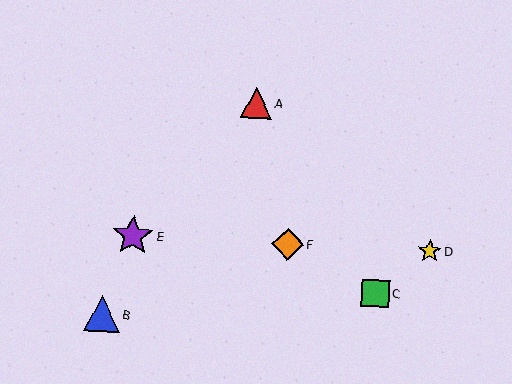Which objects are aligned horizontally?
Objects D, E, F are aligned horizontally.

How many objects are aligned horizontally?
3 objects (D, E, F) are aligned horizontally.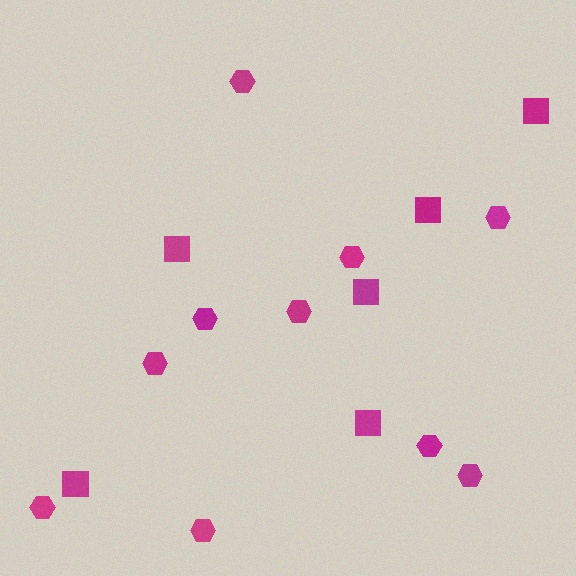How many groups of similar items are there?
There are 2 groups: one group of hexagons (10) and one group of squares (6).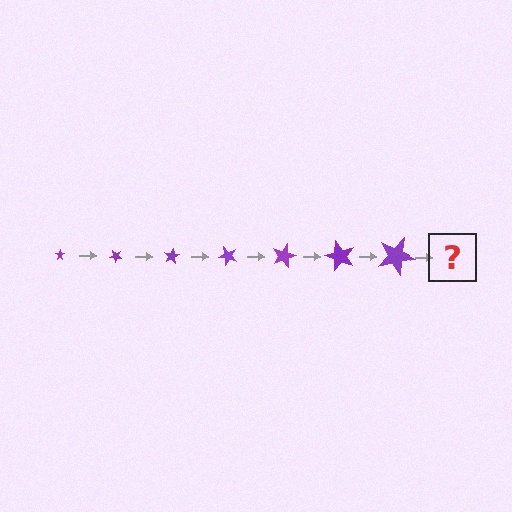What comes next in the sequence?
The next element should be a star, larger than the previous one and rotated 280 degrees from the start.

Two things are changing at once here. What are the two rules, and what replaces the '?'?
The two rules are that the star grows larger each step and it rotates 40 degrees each step. The '?' should be a star, larger than the previous one and rotated 280 degrees from the start.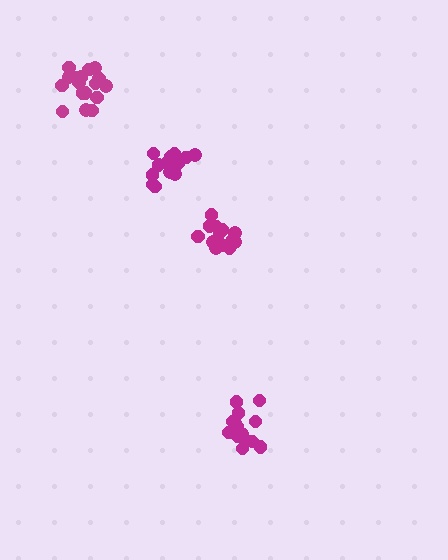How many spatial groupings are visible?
There are 4 spatial groupings.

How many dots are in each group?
Group 1: 14 dots, Group 2: 14 dots, Group 3: 13 dots, Group 4: 18 dots (59 total).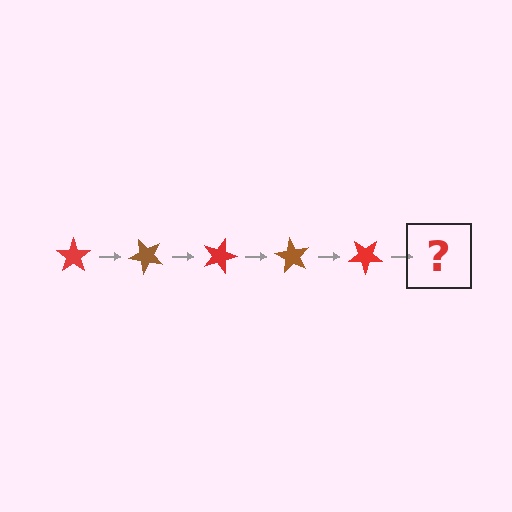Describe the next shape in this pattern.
It should be a brown star, rotated 225 degrees from the start.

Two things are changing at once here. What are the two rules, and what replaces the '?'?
The two rules are that it rotates 45 degrees each step and the color cycles through red and brown. The '?' should be a brown star, rotated 225 degrees from the start.